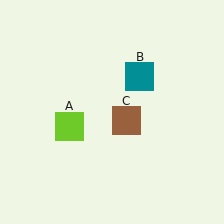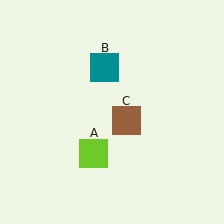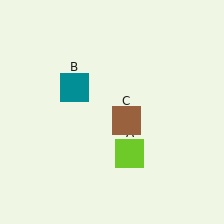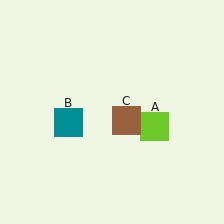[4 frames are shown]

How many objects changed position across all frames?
2 objects changed position: lime square (object A), teal square (object B).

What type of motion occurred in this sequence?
The lime square (object A), teal square (object B) rotated counterclockwise around the center of the scene.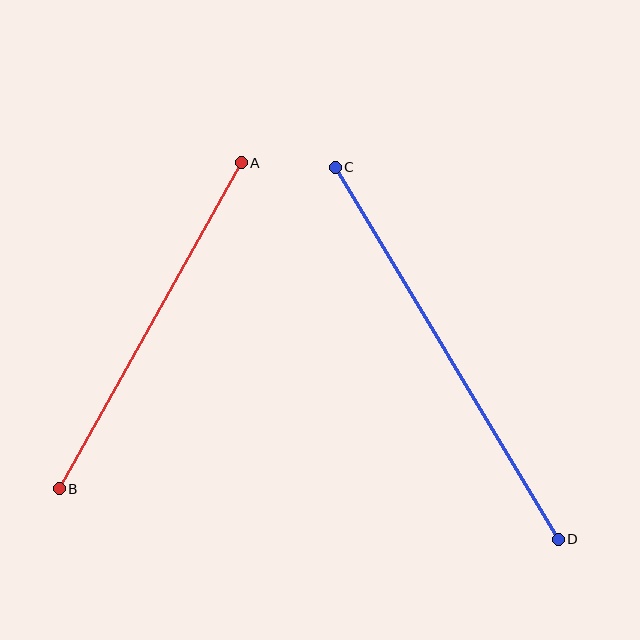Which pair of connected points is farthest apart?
Points C and D are farthest apart.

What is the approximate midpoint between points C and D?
The midpoint is at approximately (447, 353) pixels.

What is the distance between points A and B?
The distance is approximately 373 pixels.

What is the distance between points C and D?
The distance is approximately 434 pixels.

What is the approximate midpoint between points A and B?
The midpoint is at approximately (150, 326) pixels.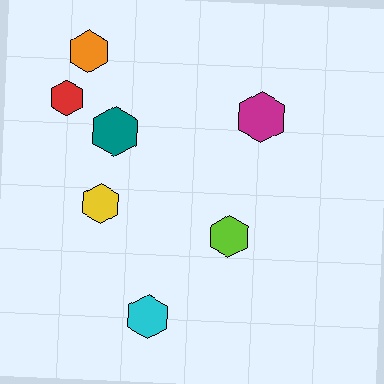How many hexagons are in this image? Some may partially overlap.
There are 7 hexagons.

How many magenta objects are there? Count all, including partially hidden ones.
There is 1 magenta object.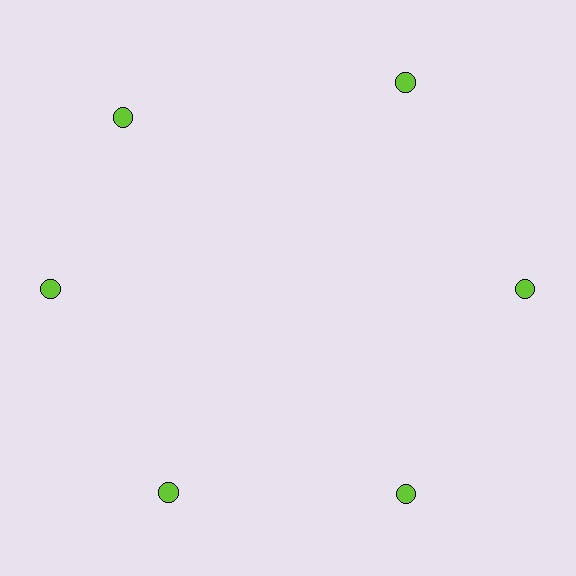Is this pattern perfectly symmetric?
No. The 6 lime circles are arranged in a ring, but one element near the 11 o'clock position is rotated out of alignment along the ring, breaking the 6-fold rotational symmetry.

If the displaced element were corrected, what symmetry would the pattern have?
It would have 6-fold rotational symmetry — the pattern would map onto itself every 60 degrees.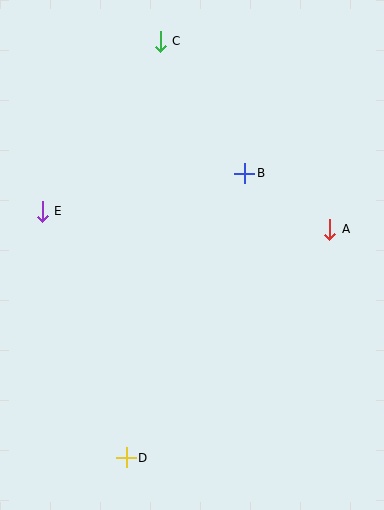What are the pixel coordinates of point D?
Point D is at (126, 458).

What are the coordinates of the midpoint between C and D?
The midpoint between C and D is at (143, 249).